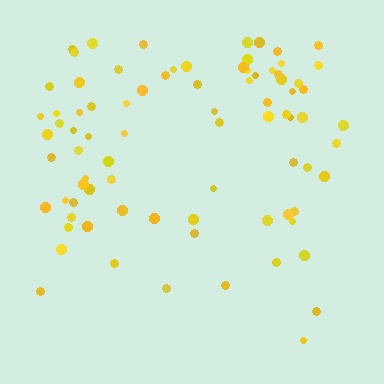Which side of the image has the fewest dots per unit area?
The bottom.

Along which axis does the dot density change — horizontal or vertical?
Vertical.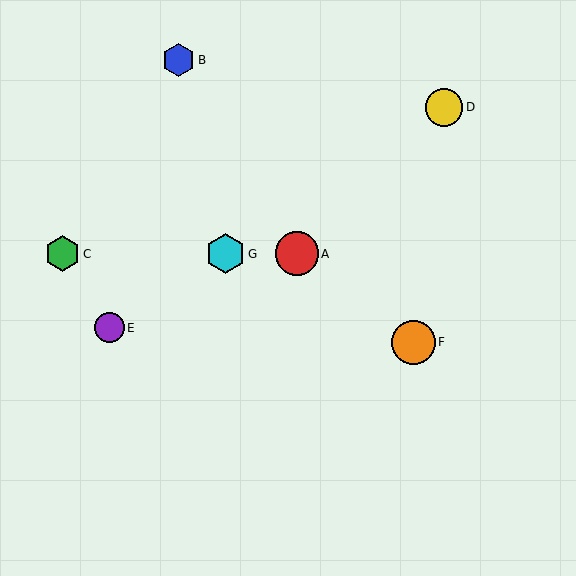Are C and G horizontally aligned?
Yes, both are at y≈254.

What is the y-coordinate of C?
Object C is at y≈254.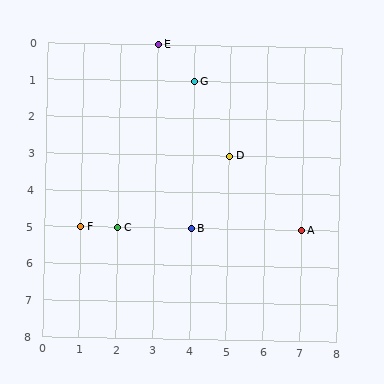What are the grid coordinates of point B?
Point B is at grid coordinates (4, 5).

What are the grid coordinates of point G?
Point G is at grid coordinates (4, 1).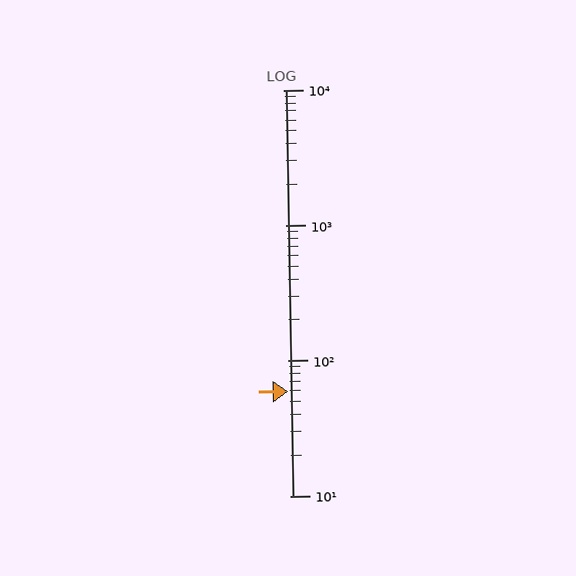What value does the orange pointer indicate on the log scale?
The pointer indicates approximately 59.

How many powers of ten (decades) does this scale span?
The scale spans 3 decades, from 10 to 10000.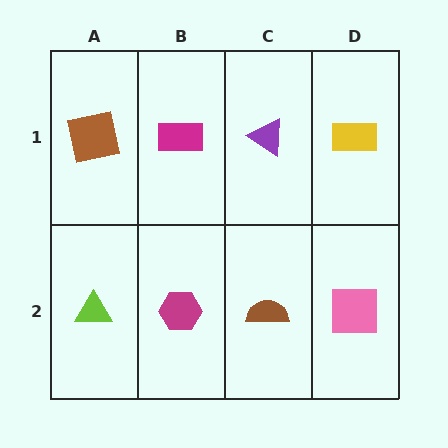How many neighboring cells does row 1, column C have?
3.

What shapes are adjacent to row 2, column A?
A brown square (row 1, column A), a magenta hexagon (row 2, column B).